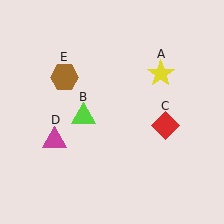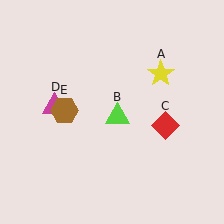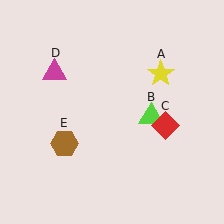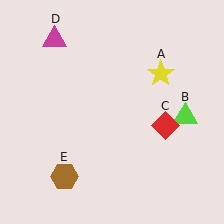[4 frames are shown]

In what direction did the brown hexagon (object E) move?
The brown hexagon (object E) moved down.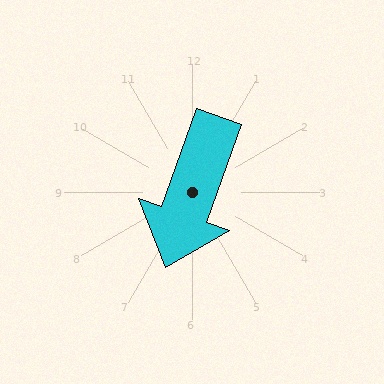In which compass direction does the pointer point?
South.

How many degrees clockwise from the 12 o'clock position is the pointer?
Approximately 200 degrees.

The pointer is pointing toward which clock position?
Roughly 7 o'clock.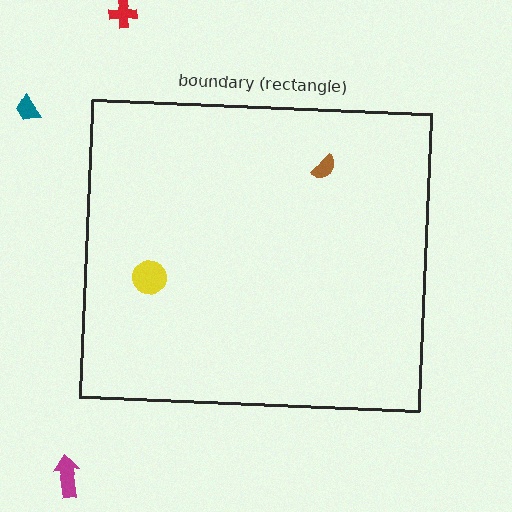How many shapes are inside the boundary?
2 inside, 3 outside.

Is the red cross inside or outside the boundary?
Outside.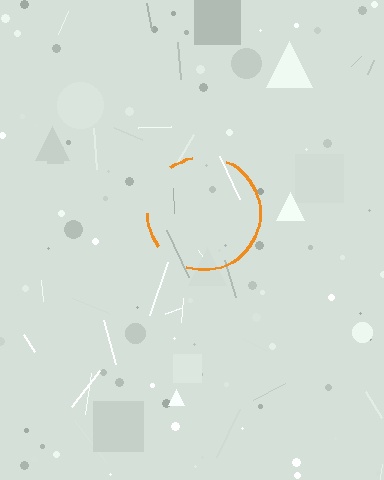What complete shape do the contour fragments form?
The contour fragments form a circle.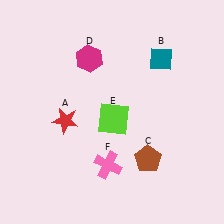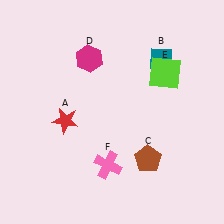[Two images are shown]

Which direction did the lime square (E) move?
The lime square (E) moved right.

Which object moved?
The lime square (E) moved right.